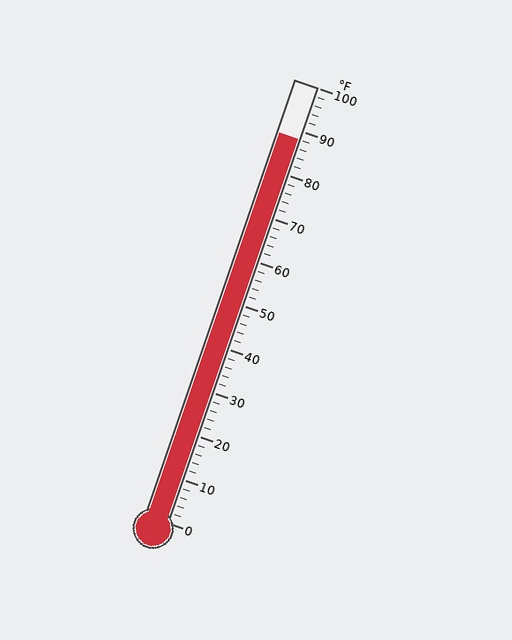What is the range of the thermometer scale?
The thermometer scale ranges from 0°F to 100°F.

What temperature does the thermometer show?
The thermometer shows approximately 88°F.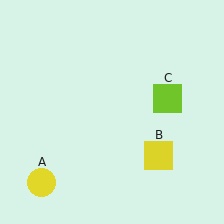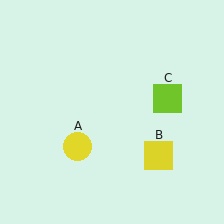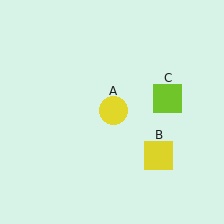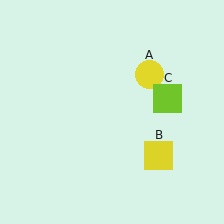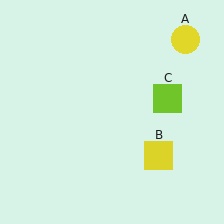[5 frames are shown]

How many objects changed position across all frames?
1 object changed position: yellow circle (object A).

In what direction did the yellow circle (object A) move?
The yellow circle (object A) moved up and to the right.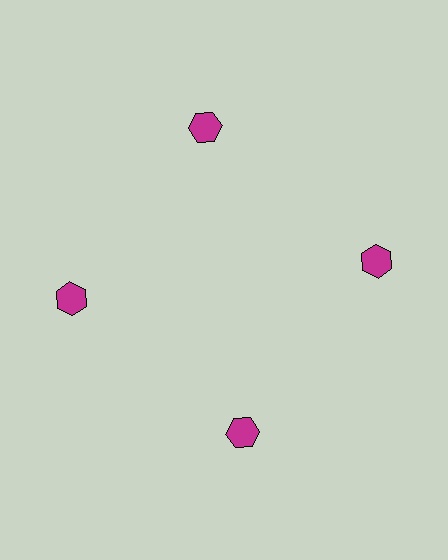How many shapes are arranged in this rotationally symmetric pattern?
There are 4 shapes, arranged in 4 groups of 1.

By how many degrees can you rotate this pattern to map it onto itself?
The pattern maps onto itself every 90 degrees of rotation.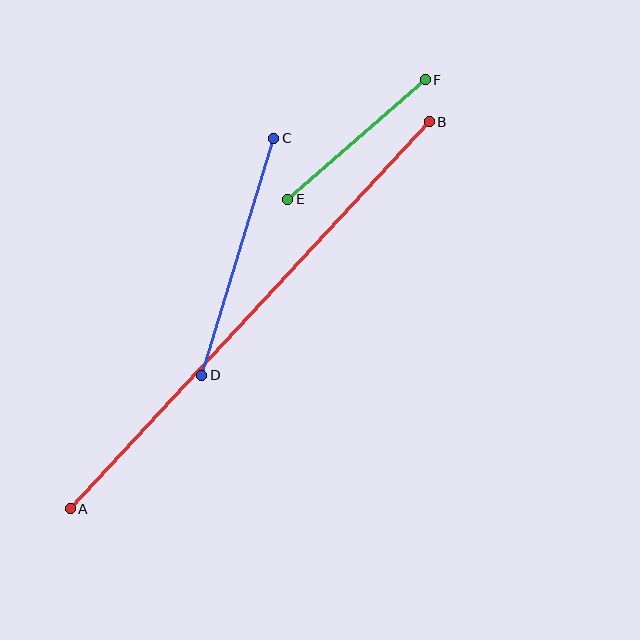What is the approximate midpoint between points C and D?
The midpoint is at approximately (238, 257) pixels.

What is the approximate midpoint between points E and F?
The midpoint is at approximately (356, 139) pixels.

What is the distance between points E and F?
The distance is approximately 183 pixels.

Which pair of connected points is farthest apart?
Points A and B are farthest apart.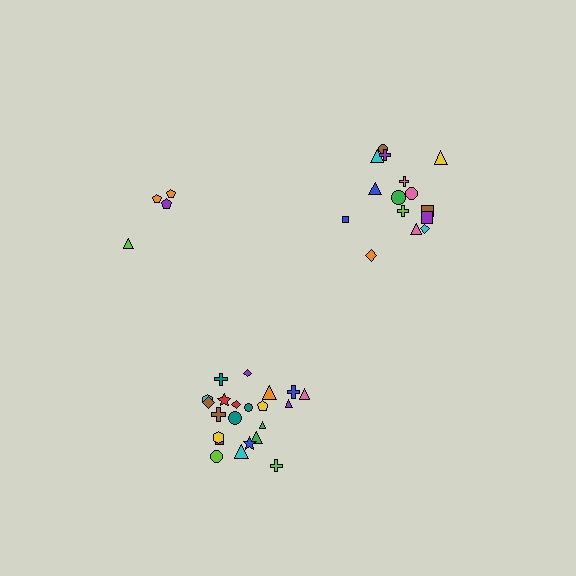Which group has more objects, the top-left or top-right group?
The top-right group.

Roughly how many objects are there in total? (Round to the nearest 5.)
Roughly 40 objects in total.